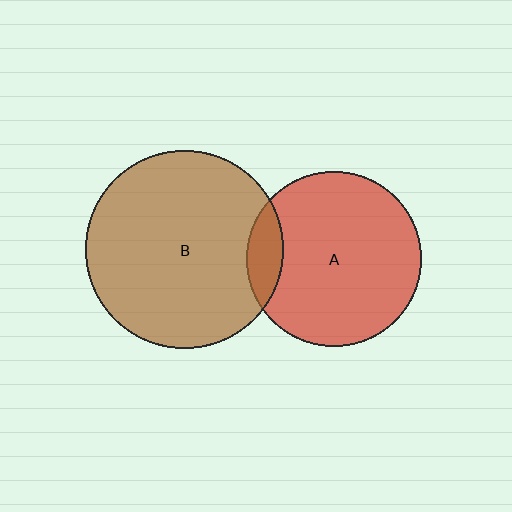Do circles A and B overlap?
Yes.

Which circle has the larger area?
Circle B (brown).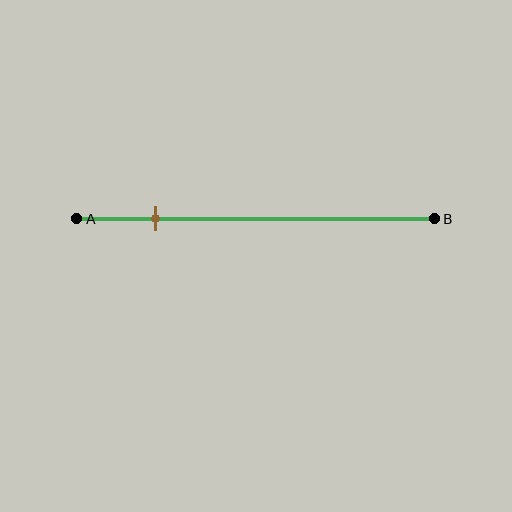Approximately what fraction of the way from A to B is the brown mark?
The brown mark is approximately 20% of the way from A to B.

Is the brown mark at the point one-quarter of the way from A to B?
Yes, the mark is approximately at the one-quarter point.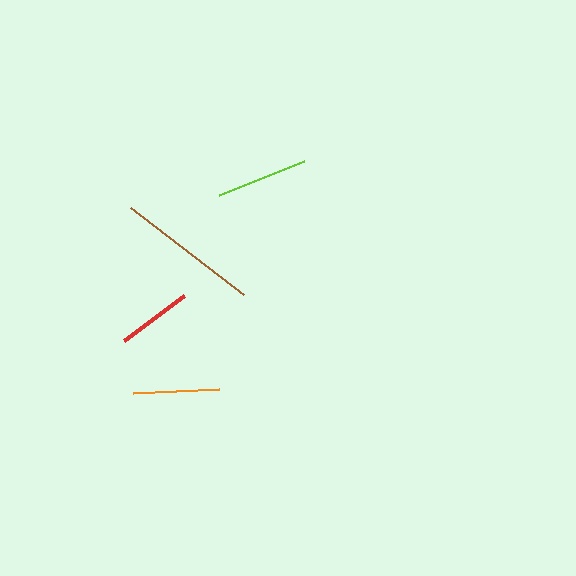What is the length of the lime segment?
The lime segment is approximately 93 pixels long.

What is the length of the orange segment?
The orange segment is approximately 87 pixels long.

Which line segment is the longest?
The brown line is the longest at approximately 142 pixels.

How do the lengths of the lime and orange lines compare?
The lime and orange lines are approximately the same length.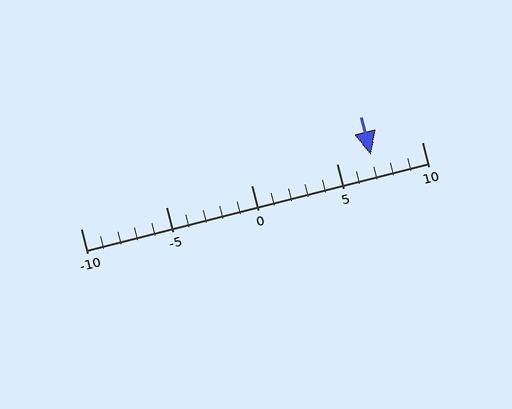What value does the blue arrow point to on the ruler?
The blue arrow points to approximately 7.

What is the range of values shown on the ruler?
The ruler shows values from -10 to 10.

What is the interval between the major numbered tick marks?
The major tick marks are spaced 5 units apart.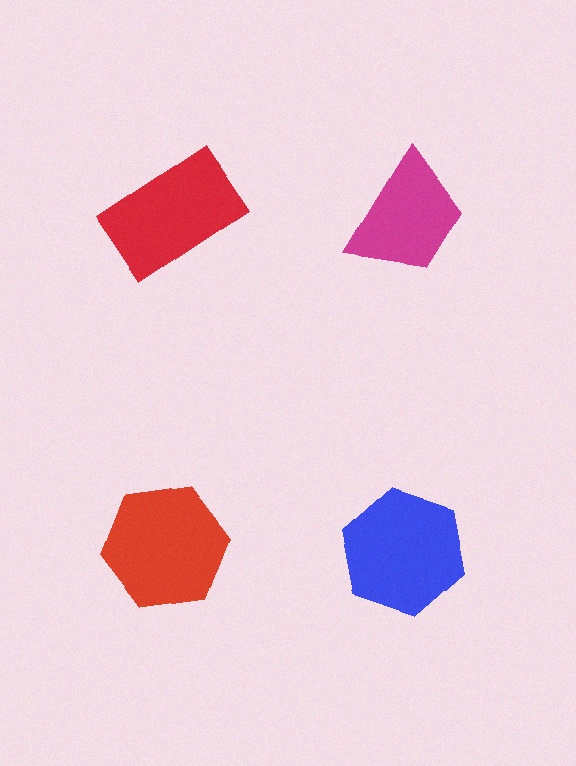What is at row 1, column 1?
A red rectangle.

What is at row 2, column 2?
A blue hexagon.